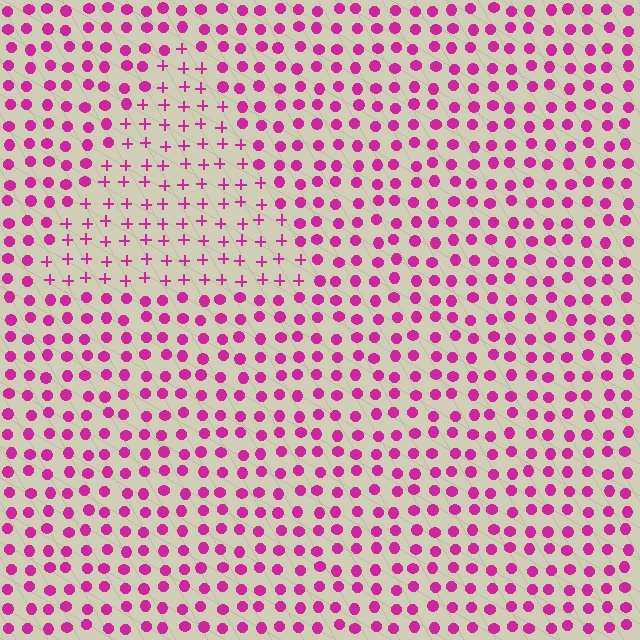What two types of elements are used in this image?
The image uses plus signs inside the triangle region and circles outside it.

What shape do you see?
I see a triangle.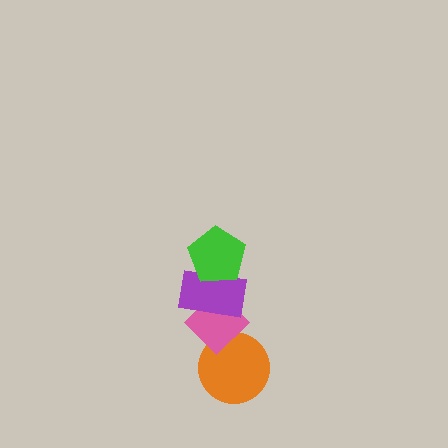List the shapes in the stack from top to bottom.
From top to bottom: the green pentagon, the purple rectangle, the pink diamond, the orange circle.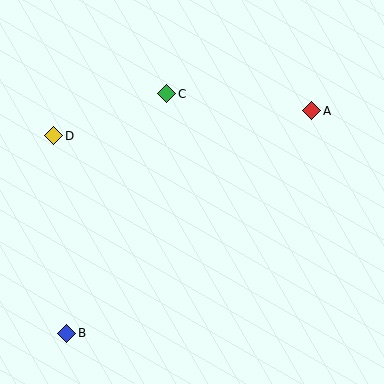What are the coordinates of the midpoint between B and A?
The midpoint between B and A is at (189, 222).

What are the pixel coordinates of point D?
Point D is at (54, 136).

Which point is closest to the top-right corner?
Point A is closest to the top-right corner.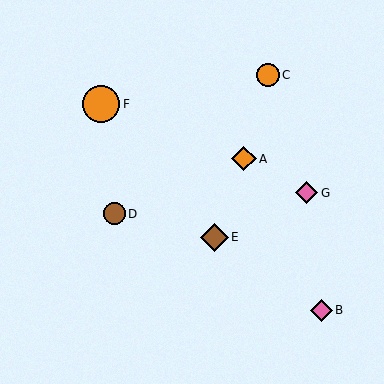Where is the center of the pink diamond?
The center of the pink diamond is at (306, 193).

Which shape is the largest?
The orange circle (labeled F) is the largest.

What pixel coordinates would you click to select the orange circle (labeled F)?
Click at (101, 104) to select the orange circle F.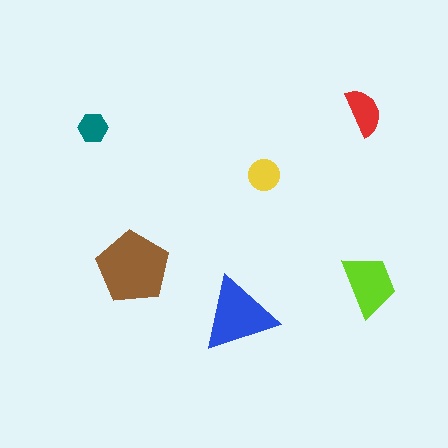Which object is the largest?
The brown pentagon.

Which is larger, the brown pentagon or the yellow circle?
The brown pentagon.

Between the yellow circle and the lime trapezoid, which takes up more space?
The lime trapezoid.